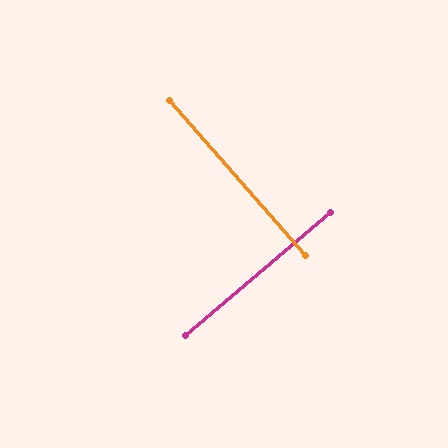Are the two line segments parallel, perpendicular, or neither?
Perpendicular — they meet at approximately 89°.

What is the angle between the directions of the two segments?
Approximately 89 degrees.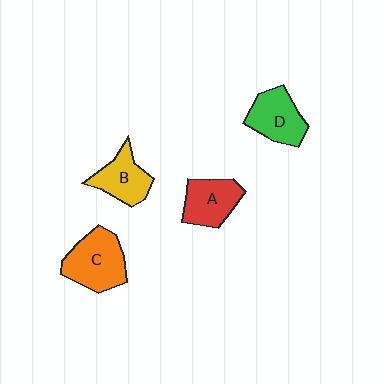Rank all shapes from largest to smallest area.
From largest to smallest: C (orange), D (green), A (red), B (yellow).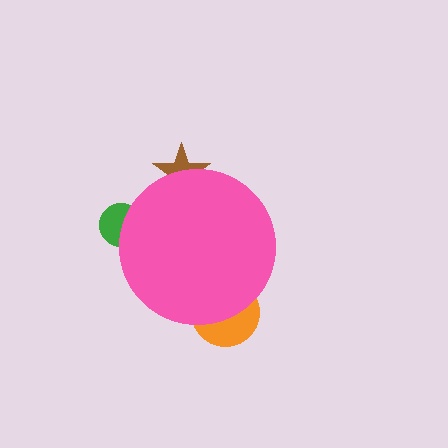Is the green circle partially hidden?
Yes, the green circle is partially hidden behind the pink circle.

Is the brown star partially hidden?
Yes, the brown star is partially hidden behind the pink circle.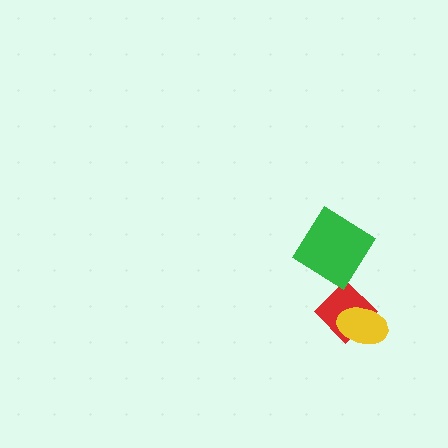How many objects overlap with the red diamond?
1 object overlaps with the red diamond.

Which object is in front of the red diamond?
The yellow ellipse is in front of the red diamond.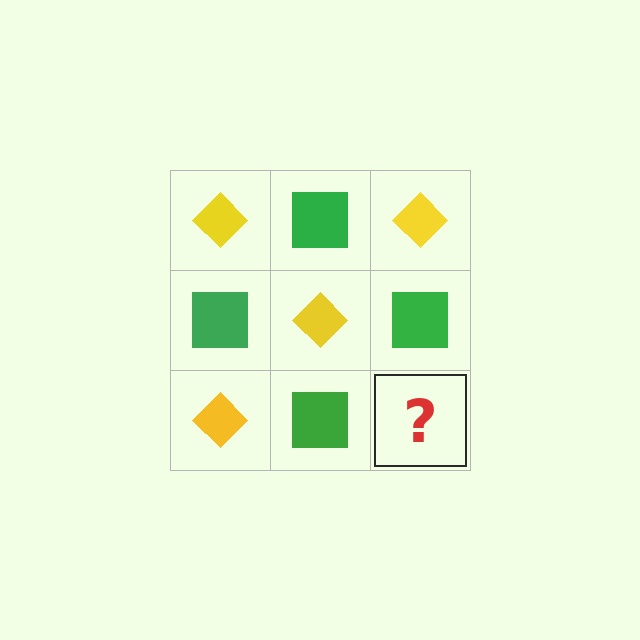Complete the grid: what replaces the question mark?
The question mark should be replaced with a yellow diamond.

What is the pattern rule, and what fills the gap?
The rule is that it alternates yellow diamond and green square in a checkerboard pattern. The gap should be filled with a yellow diamond.